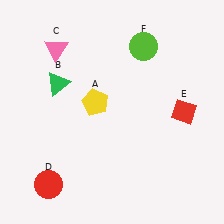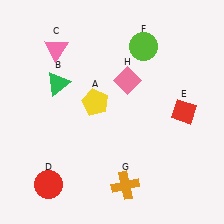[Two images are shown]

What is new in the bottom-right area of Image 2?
An orange cross (G) was added in the bottom-right area of Image 2.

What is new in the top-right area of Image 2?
A pink diamond (H) was added in the top-right area of Image 2.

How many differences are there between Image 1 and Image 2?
There are 2 differences between the two images.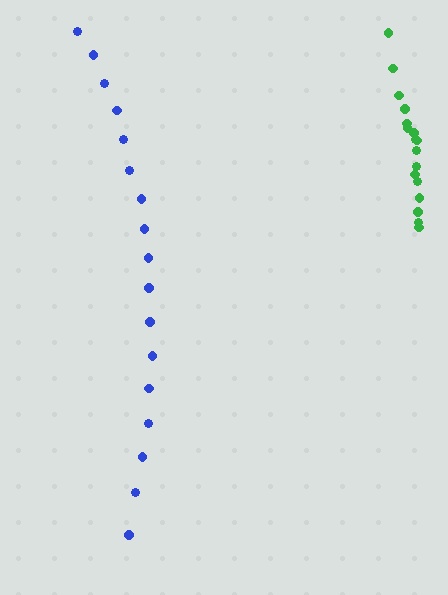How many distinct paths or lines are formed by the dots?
There are 2 distinct paths.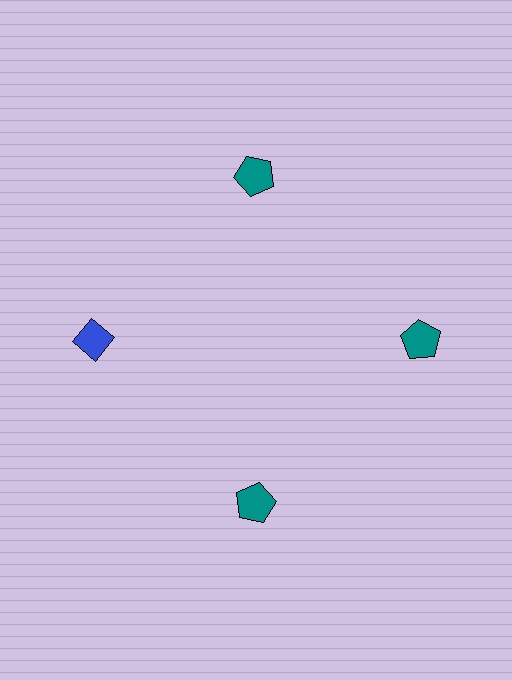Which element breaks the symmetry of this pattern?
The blue diamond at roughly the 9 o'clock position breaks the symmetry. All other shapes are teal pentagons.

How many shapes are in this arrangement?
There are 4 shapes arranged in a ring pattern.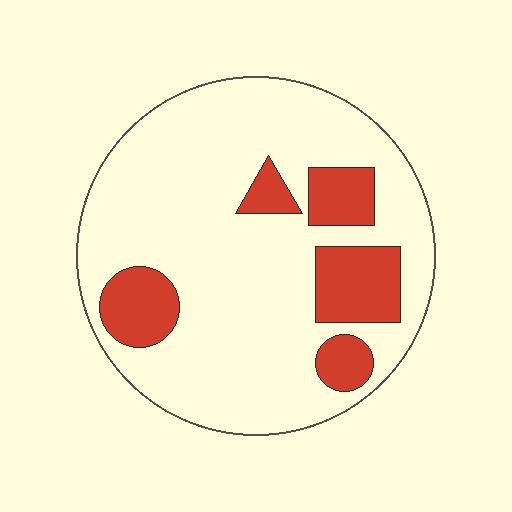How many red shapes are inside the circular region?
5.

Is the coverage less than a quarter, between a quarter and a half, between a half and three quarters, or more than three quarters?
Less than a quarter.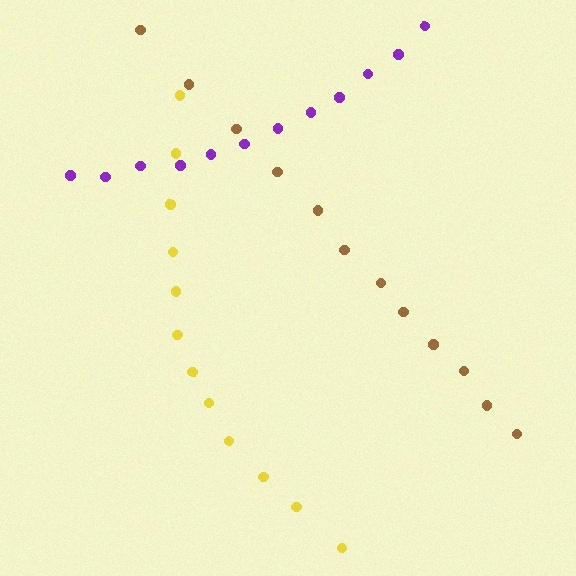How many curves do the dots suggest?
There are 3 distinct paths.